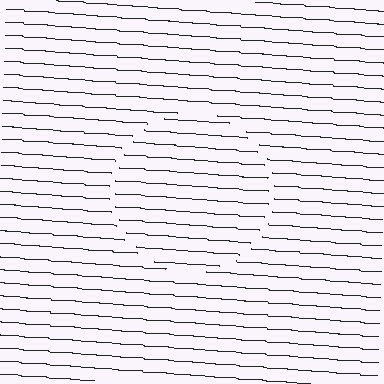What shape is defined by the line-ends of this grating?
An illusory circle. The interior of the shape contains the same grating, shifted by half a period — the contour is defined by the phase discontinuity where line-ends from the inner and outer gratings abut.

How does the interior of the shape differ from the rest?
The interior of the shape contains the same grating, shifted by half a period — the contour is defined by the phase discontinuity where line-ends from the inner and outer gratings abut.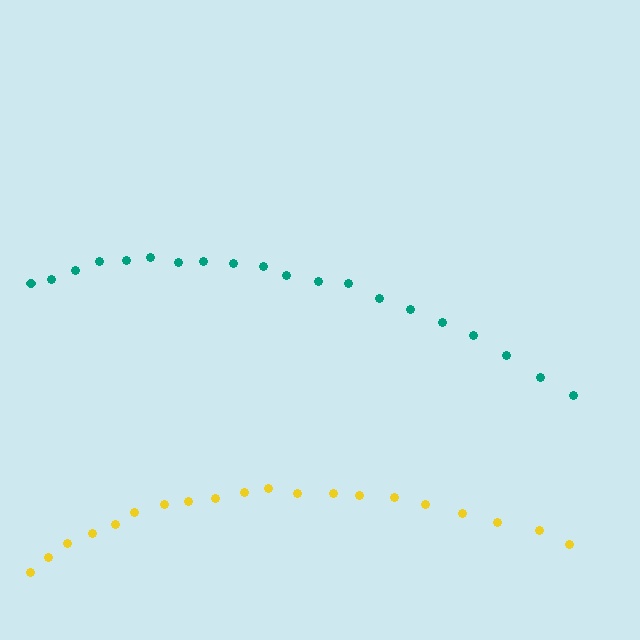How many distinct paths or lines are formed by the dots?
There are 2 distinct paths.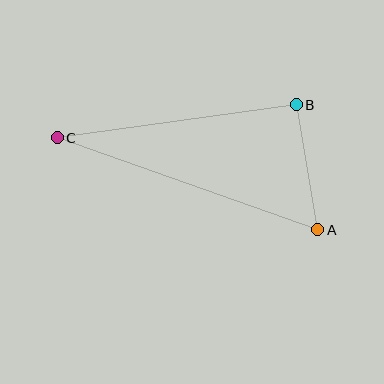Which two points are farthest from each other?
Points A and C are farthest from each other.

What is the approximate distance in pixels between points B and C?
The distance between B and C is approximately 241 pixels.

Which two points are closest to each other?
Points A and B are closest to each other.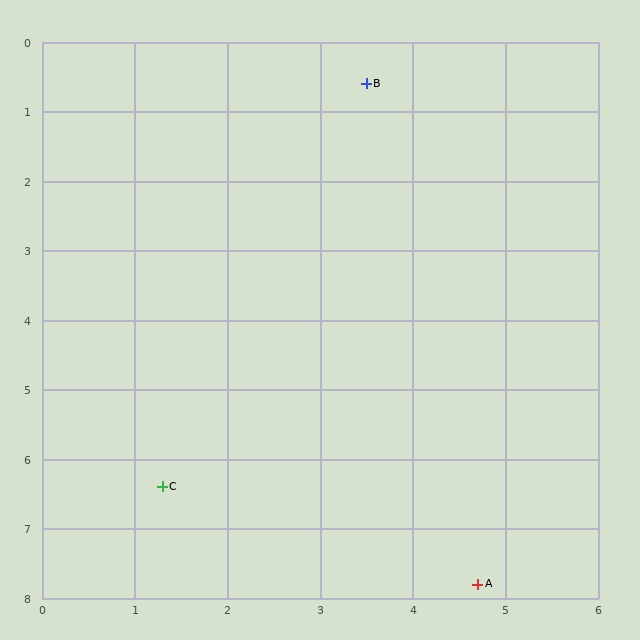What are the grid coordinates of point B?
Point B is at approximately (3.5, 0.6).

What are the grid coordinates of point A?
Point A is at approximately (4.7, 7.8).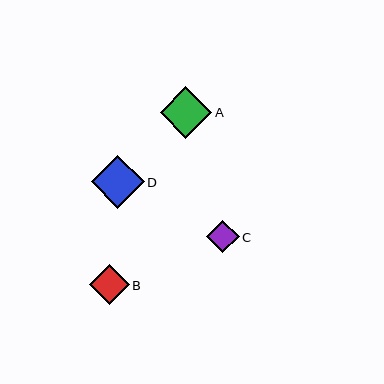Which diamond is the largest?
Diamond D is the largest with a size of approximately 53 pixels.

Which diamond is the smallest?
Diamond C is the smallest with a size of approximately 33 pixels.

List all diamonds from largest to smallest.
From largest to smallest: D, A, B, C.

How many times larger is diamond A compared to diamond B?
Diamond A is approximately 1.3 times the size of diamond B.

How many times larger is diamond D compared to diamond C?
Diamond D is approximately 1.6 times the size of diamond C.